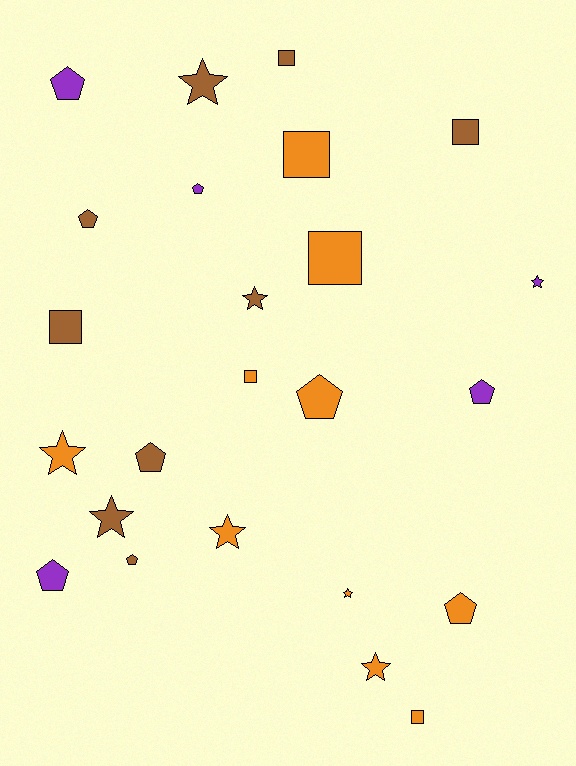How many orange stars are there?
There are 4 orange stars.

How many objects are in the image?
There are 24 objects.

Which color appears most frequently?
Orange, with 10 objects.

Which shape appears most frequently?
Pentagon, with 9 objects.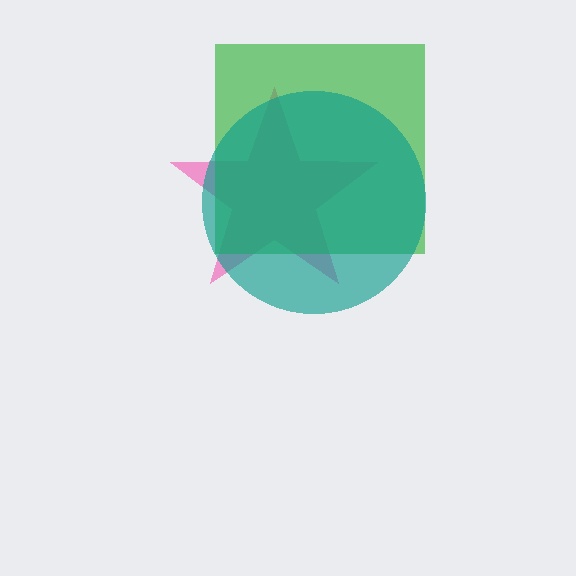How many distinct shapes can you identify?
There are 3 distinct shapes: a pink star, a green square, a teal circle.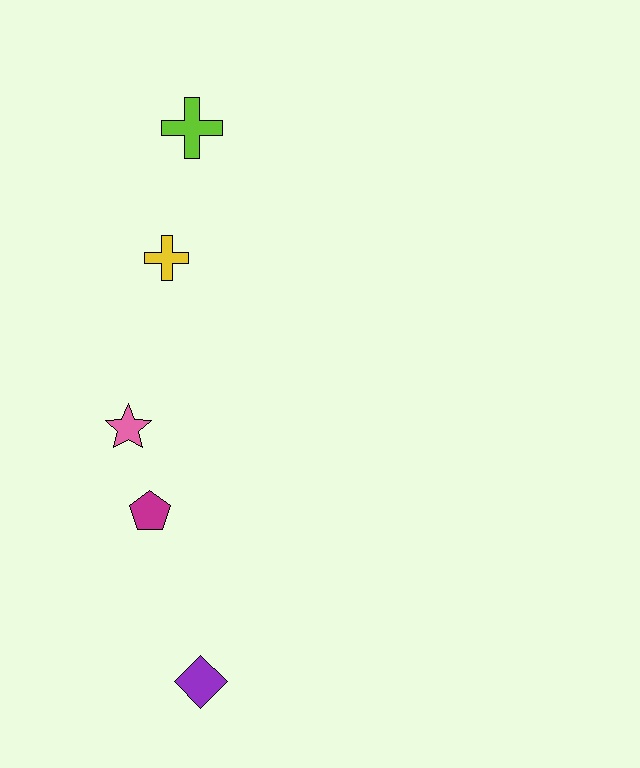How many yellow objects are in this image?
There is 1 yellow object.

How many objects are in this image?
There are 5 objects.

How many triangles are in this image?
There are no triangles.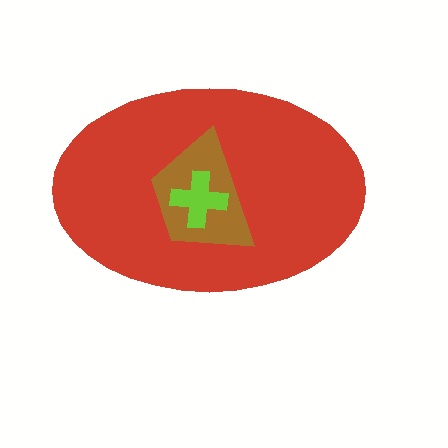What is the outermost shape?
The red ellipse.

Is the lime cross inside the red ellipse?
Yes.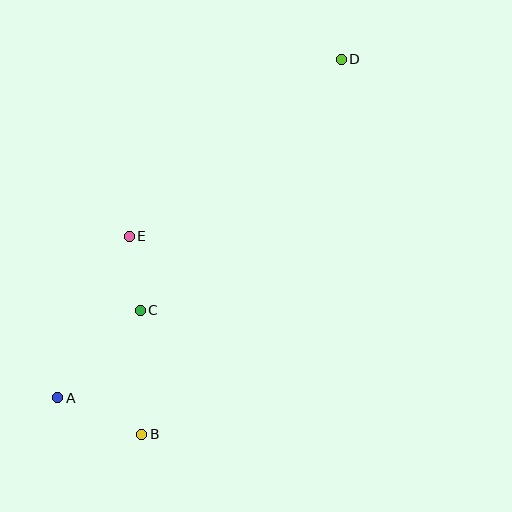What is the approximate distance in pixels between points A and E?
The distance between A and E is approximately 177 pixels.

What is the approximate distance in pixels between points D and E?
The distance between D and E is approximately 276 pixels.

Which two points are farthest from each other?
Points A and D are farthest from each other.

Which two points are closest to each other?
Points C and E are closest to each other.